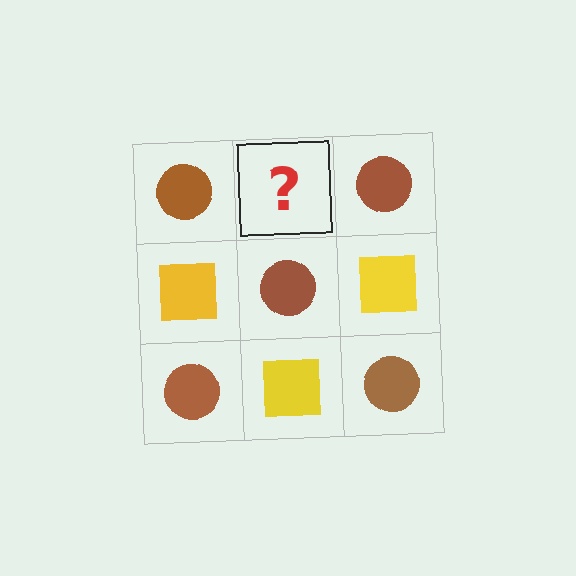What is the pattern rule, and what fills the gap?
The rule is that it alternates brown circle and yellow square in a checkerboard pattern. The gap should be filled with a yellow square.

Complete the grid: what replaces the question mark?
The question mark should be replaced with a yellow square.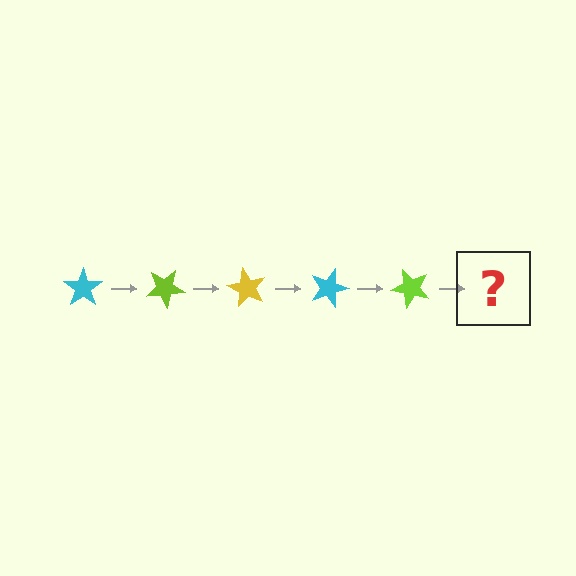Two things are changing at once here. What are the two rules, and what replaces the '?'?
The two rules are that it rotates 30 degrees each step and the color cycles through cyan, lime, and yellow. The '?' should be a yellow star, rotated 150 degrees from the start.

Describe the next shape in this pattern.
It should be a yellow star, rotated 150 degrees from the start.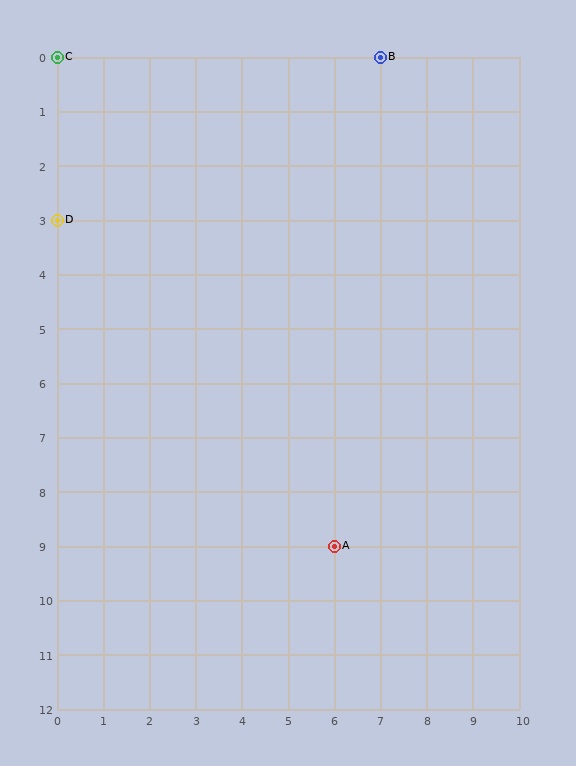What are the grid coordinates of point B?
Point B is at grid coordinates (7, 0).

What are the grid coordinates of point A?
Point A is at grid coordinates (6, 9).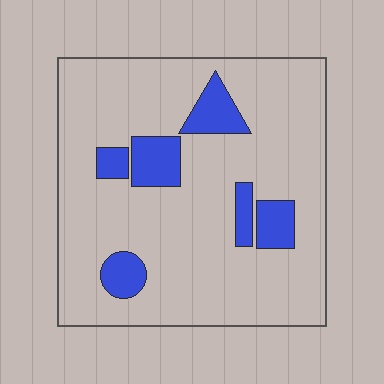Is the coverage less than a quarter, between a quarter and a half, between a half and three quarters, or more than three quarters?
Less than a quarter.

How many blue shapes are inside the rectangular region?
6.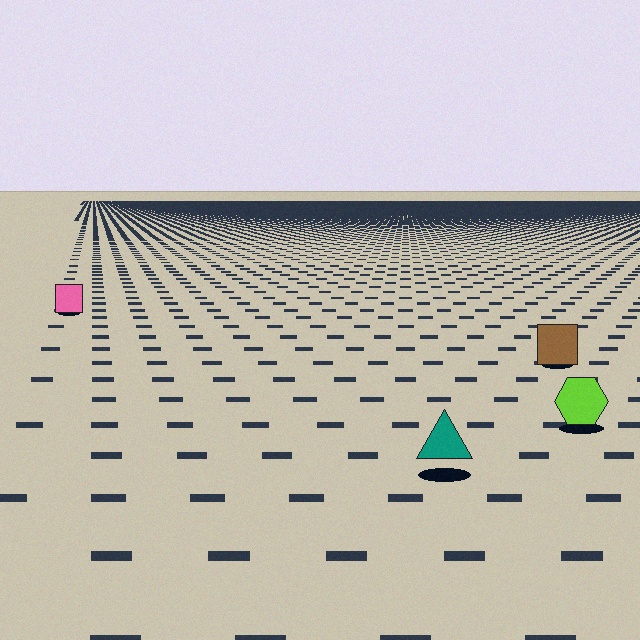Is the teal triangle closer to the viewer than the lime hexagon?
Yes. The teal triangle is closer — you can tell from the texture gradient: the ground texture is coarser near it.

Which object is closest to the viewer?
The teal triangle is closest. The texture marks near it are larger and more spread out.